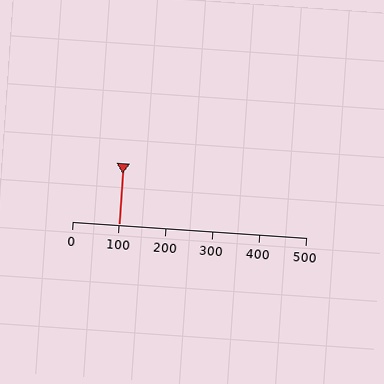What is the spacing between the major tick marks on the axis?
The major ticks are spaced 100 apart.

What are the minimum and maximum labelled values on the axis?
The axis runs from 0 to 500.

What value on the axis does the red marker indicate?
The marker indicates approximately 100.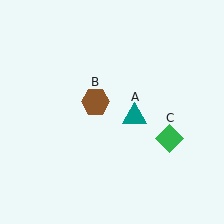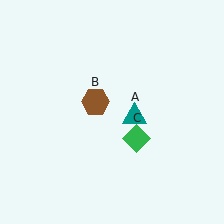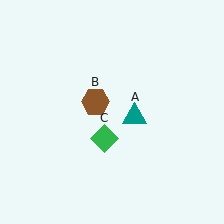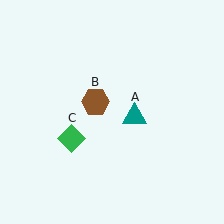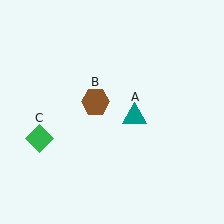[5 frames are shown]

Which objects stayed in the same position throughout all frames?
Teal triangle (object A) and brown hexagon (object B) remained stationary.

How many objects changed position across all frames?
1 object changed position: green diamond (object C).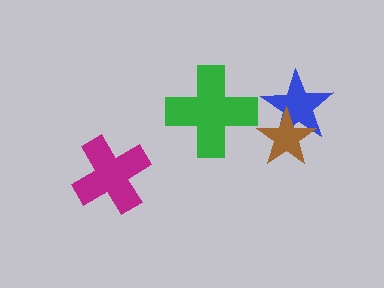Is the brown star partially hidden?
No, no other shape covers it.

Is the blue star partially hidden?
Yes, it is partially covered by another shape.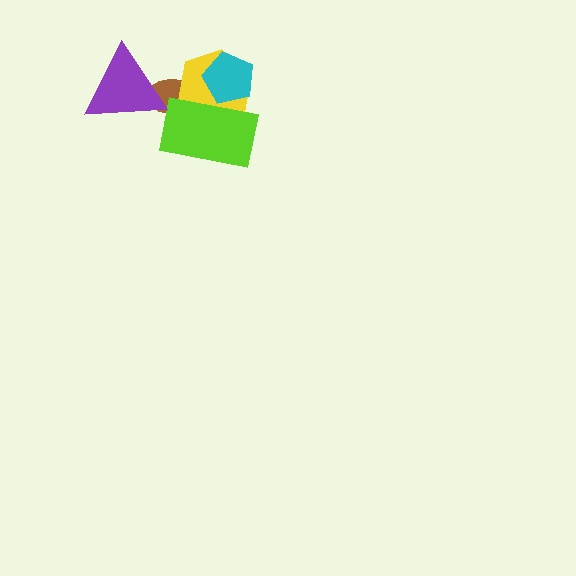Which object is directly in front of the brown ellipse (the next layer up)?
The yellow hexagon is directly in front of the brown ellipse.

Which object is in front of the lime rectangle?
The cyan pentagon is in front of the lime rectangle.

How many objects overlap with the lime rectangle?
3 objects overlap with the lime rectangle.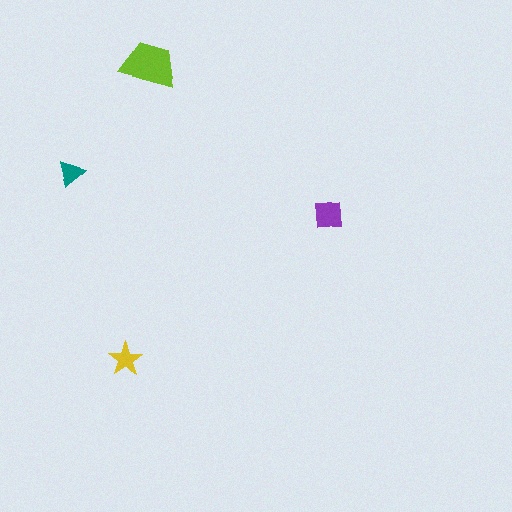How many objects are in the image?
There are 4 objects in the image.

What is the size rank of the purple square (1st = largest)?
2nd.